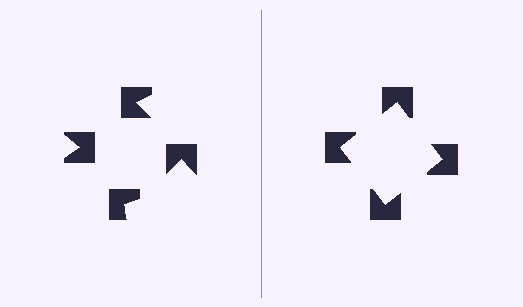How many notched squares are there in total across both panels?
8 — 4 on each side.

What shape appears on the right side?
An illusory square.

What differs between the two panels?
The notched squares are positioned identically on both sides; only the wedge orientations differ. On the right they align to a square; on the left they are misaligned.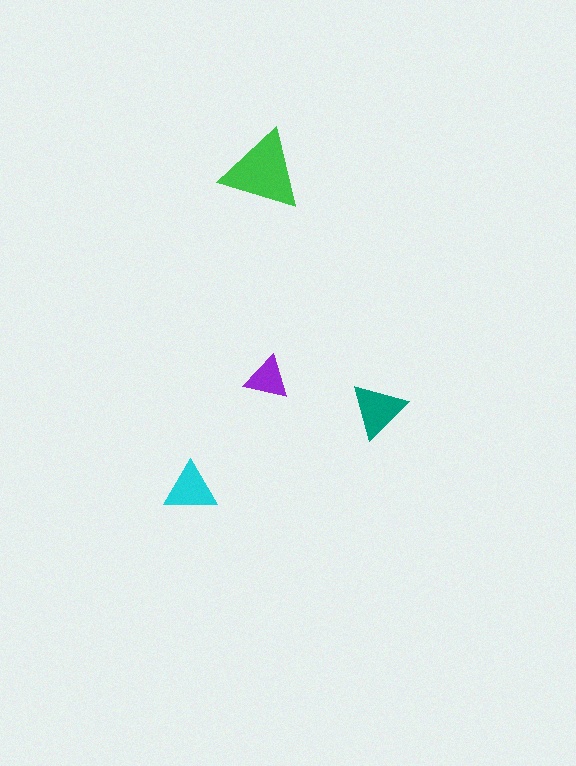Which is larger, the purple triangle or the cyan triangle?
The cyan one.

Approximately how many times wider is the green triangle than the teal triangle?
About 1.5 times wider.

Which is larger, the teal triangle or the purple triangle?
The teal one.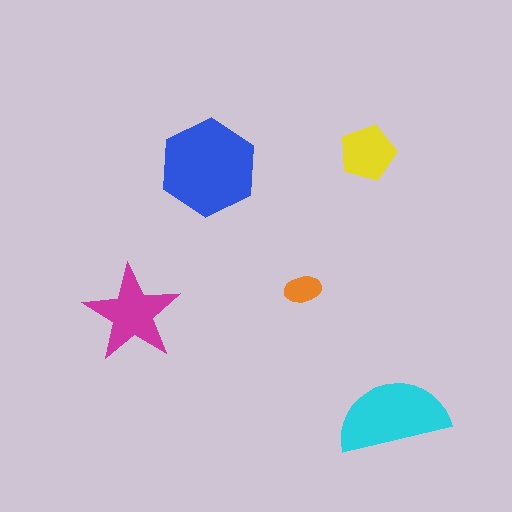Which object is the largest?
The blue hexagon.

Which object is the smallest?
The orange ellipse.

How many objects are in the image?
There are 5 objects in the image.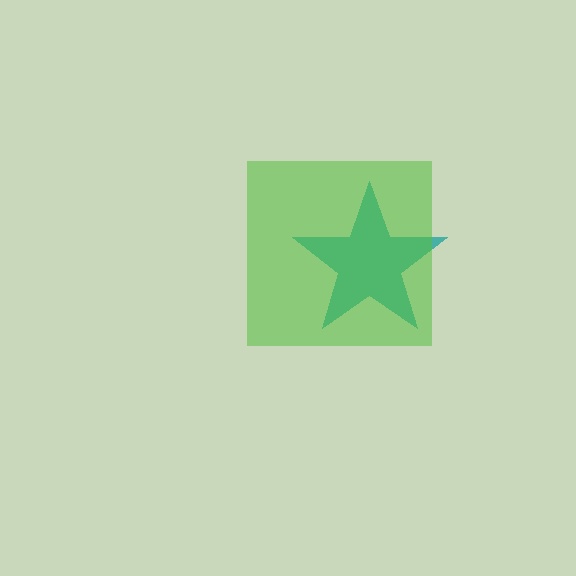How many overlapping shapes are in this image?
There are 2 overlapping shapes in the image.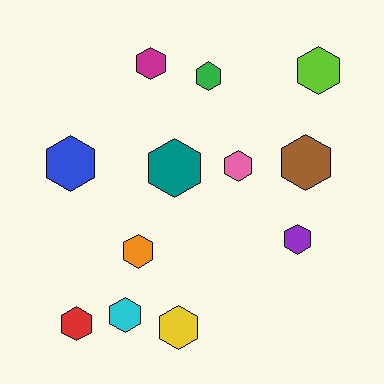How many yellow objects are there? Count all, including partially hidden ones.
There is 1 yellow object.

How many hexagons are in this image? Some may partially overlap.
There are 12 hexagons.